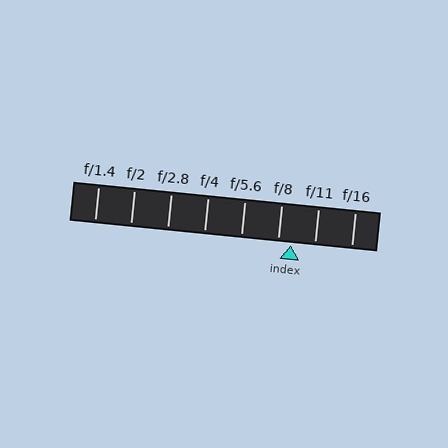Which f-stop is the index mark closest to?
The index mark is closest to f/8.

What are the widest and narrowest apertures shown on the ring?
The widest aperture shown is f/1.4 and the narrowest is f/16.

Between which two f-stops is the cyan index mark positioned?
The index mark is between f/8 and f/11.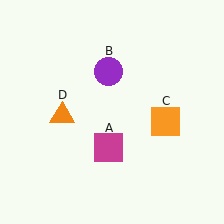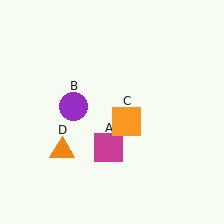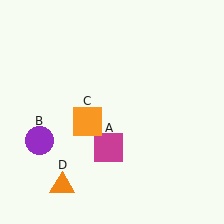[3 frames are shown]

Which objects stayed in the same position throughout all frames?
Magenta square (object A) remained stationary.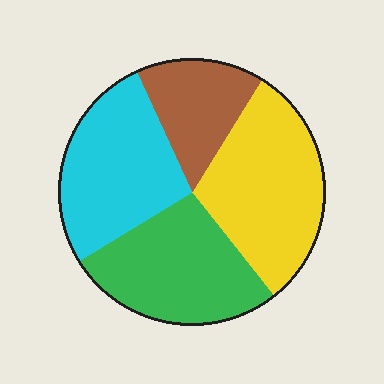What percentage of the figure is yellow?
Yellow covers 30% of the figure.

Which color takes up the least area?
Brown, at roughly 15%.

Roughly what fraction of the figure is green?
Green covers roughly 25% of the figure.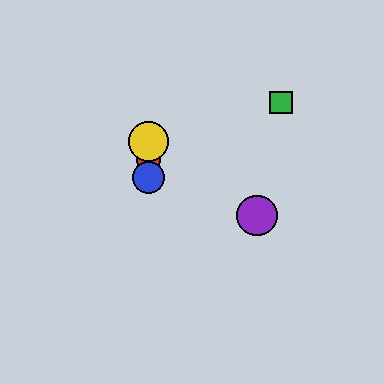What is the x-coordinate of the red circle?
The red circle is at x≈149.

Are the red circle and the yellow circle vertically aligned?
Yes, both are at x≈149.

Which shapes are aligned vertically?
The red circle, the blue circle, the yellow circle are aligned vertically.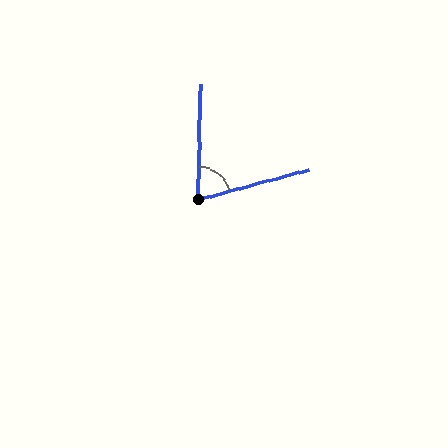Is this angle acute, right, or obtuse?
It is acute.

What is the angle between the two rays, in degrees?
Approximately 73 degrees.